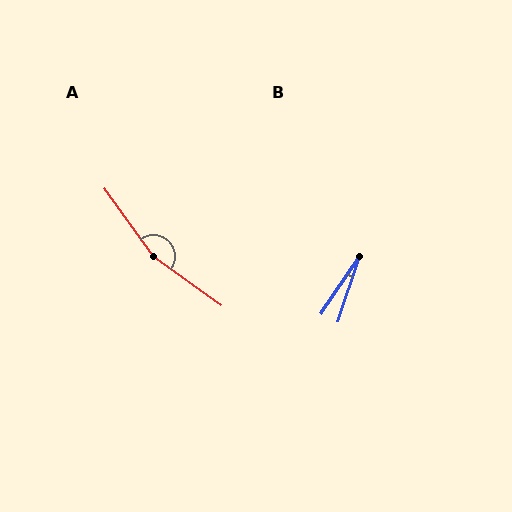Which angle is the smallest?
B, at approximately 16 degrees.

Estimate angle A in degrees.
Approximately 162 degrees.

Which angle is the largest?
A, at approximately 162 degrees.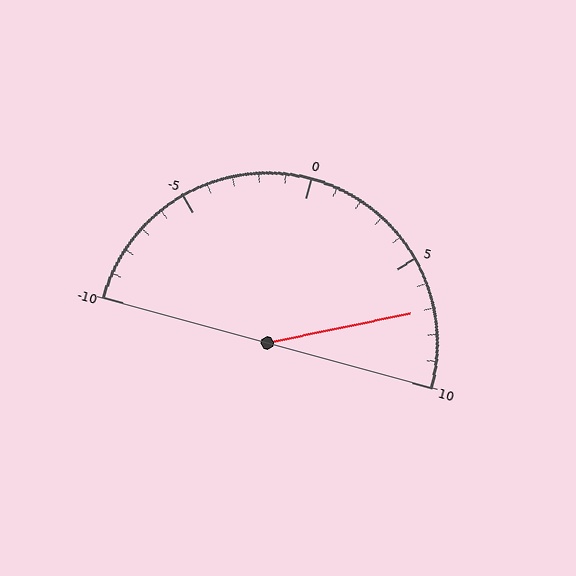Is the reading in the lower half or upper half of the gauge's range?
The reading is in the upper half of the range (-10 to 10).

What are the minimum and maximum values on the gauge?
The gauge ranges from -10 to 10.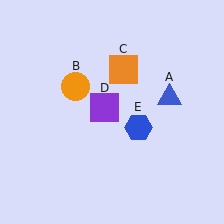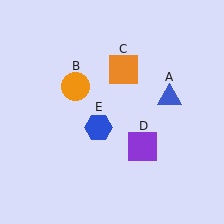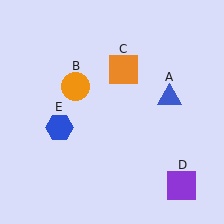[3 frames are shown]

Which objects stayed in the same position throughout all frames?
Blue triangle (object A) and orange circle (object B) and orange square (object C) remained stationary.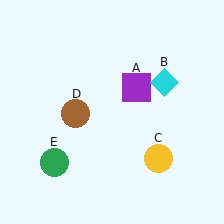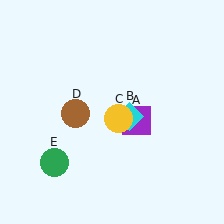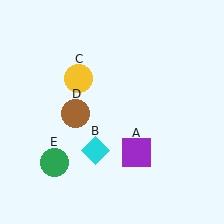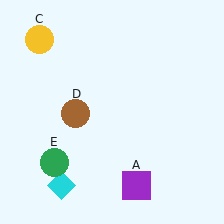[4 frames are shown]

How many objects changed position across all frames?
3 objects changed position: purple square (object A), cyan diamond (object B), yellow circle (object C).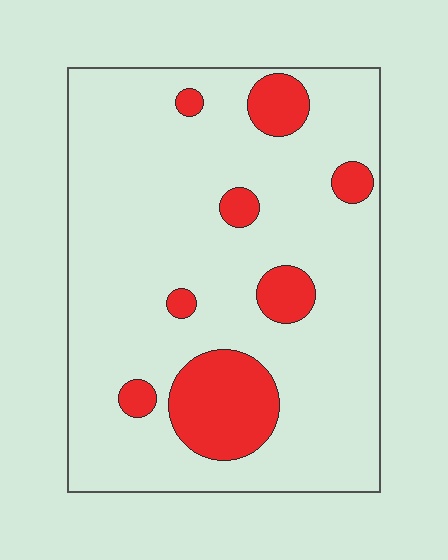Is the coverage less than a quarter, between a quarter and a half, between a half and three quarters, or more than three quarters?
Less than a quarter.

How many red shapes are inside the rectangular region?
8.